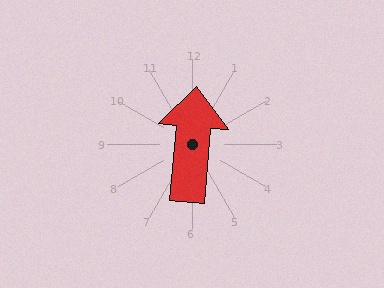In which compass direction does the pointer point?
North.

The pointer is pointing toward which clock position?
Roughly 12 o'clock.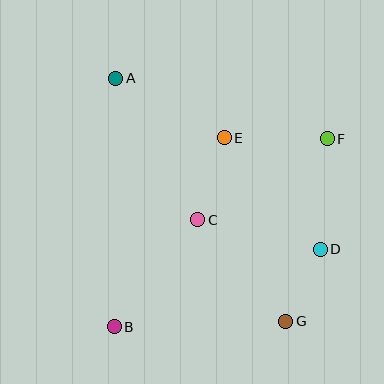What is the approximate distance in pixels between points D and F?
The distance between D and F is approximately 111 pixels.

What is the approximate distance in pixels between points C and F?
The distance between C and F is approximately 153 pixels.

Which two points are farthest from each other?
Points A and G are farthest from each other.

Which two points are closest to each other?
Points D and G are closest to each other.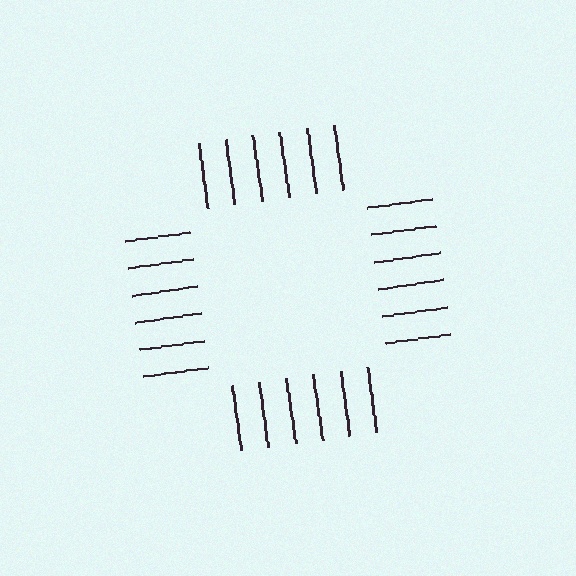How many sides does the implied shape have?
4 sides — the line-ends trace a square.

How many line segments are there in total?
24 — 6 along each of the 4 edges.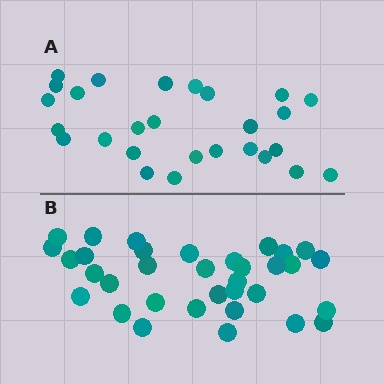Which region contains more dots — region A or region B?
Region B (the bottom region) has more dots.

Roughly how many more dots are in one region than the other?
Region B has roughly 8 or so more dots than region A.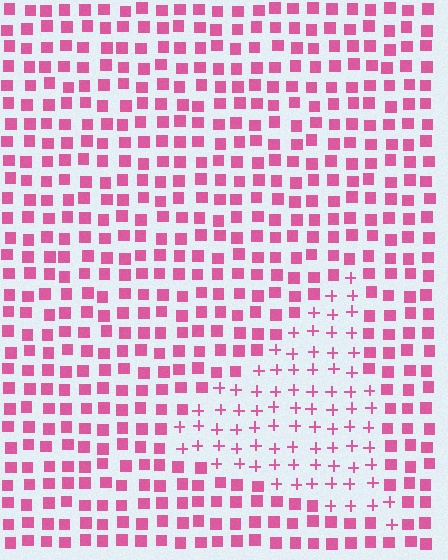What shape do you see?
I see a triangle.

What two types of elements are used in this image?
The image uses plus signs inside the triangle region and squares outside it.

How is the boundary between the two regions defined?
The boundary is defined by a change in element shape: plus signs inside vs. squares outside. All elements share the same color and spacing.